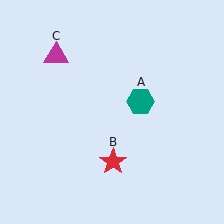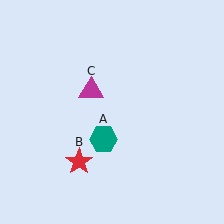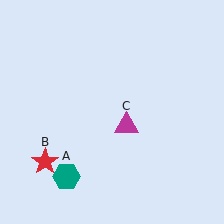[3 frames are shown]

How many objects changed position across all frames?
3 objects changed position: teal hexagon (object A), red star (object B), magenta triangle (object C).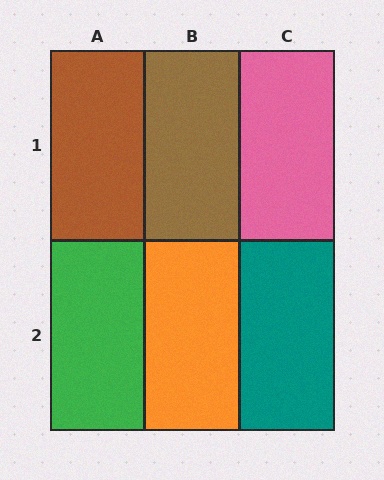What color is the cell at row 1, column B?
Brown.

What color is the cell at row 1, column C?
Pink.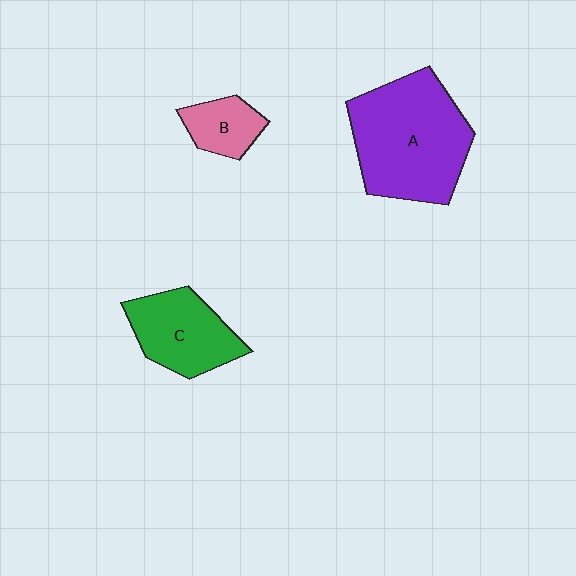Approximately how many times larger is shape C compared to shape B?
Approximately 1.9 times.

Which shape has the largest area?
Shape A (purple).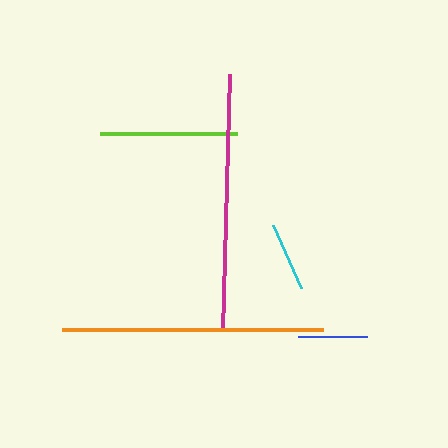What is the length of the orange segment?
The orange segment is approximately 260 pixels long.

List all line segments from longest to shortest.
From longest to shortest: orange, magenta, lime, blue, cyan.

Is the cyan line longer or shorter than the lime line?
The lime line is longer than the cyan line.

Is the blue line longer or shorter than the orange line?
The orange line is longer than the blue line.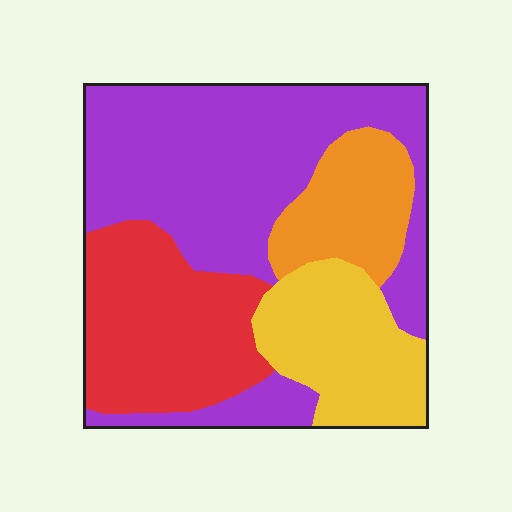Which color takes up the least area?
Orange, at roughly 15%.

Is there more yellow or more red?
Red.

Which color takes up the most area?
Purple, at roughly 45%.